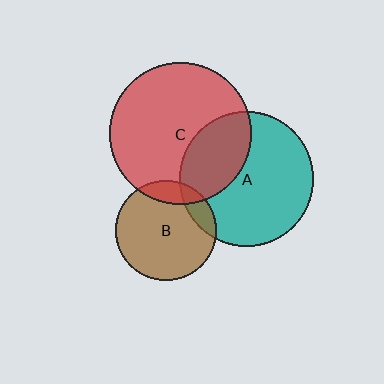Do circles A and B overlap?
Yes.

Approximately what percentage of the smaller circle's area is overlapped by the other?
Approximately 15%.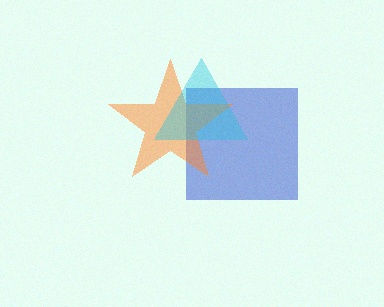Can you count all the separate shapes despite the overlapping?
Yes, there are 3 separate shapes.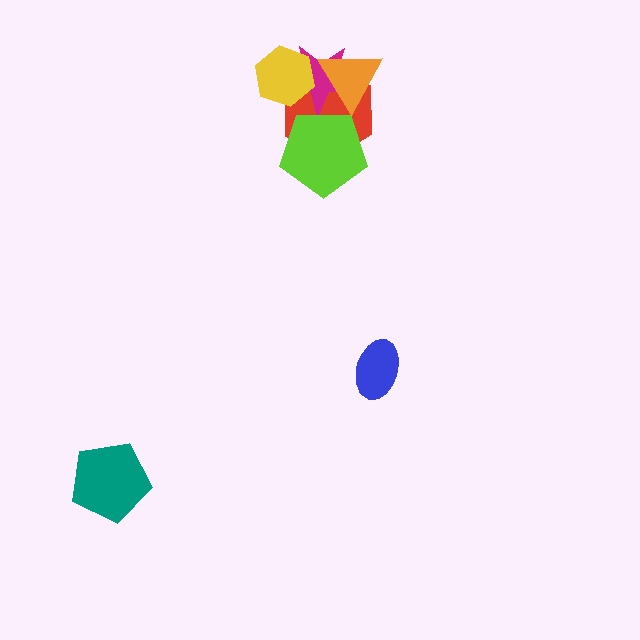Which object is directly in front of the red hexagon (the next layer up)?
The magenta star is directly in front of the red hexagon.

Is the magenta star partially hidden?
Yes, it is partially covered by another shape.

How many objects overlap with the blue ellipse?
0 objects overlap with the blue ellipse.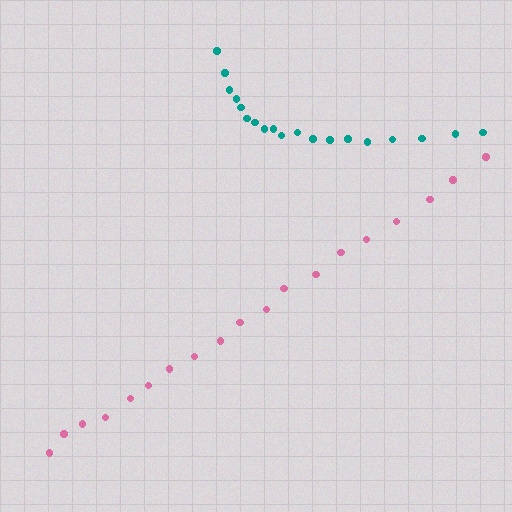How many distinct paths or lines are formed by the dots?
There are 2 distinct paths.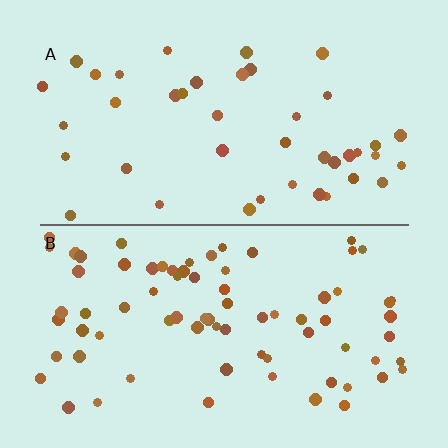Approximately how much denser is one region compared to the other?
Approximately 1.8× — region B over region A.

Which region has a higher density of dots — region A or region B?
B (the bottom).